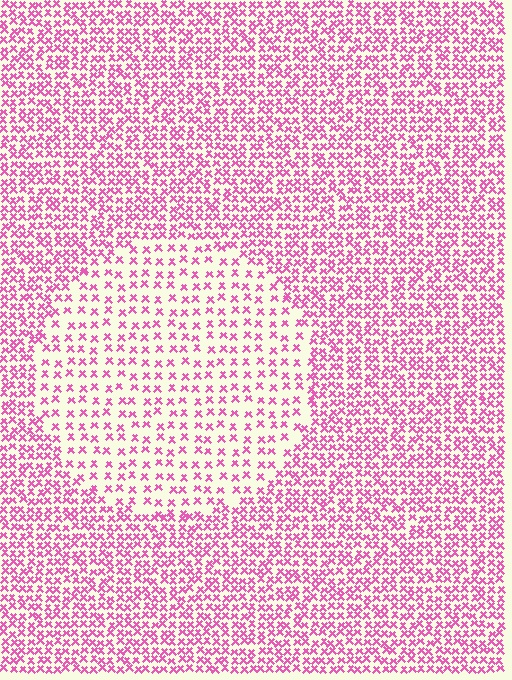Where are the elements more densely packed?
The elements are more densely packed outside the circle boundary.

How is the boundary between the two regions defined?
The boundary is defined by a change in element density (approximately 2.1x ratio). All elements are the same color, size, and shape.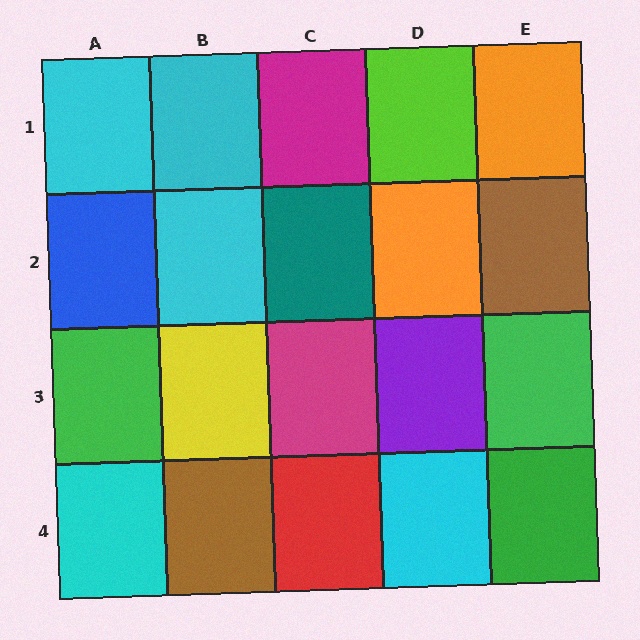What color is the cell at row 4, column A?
Cyan.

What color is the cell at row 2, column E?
Brown.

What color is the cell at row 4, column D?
Cyan.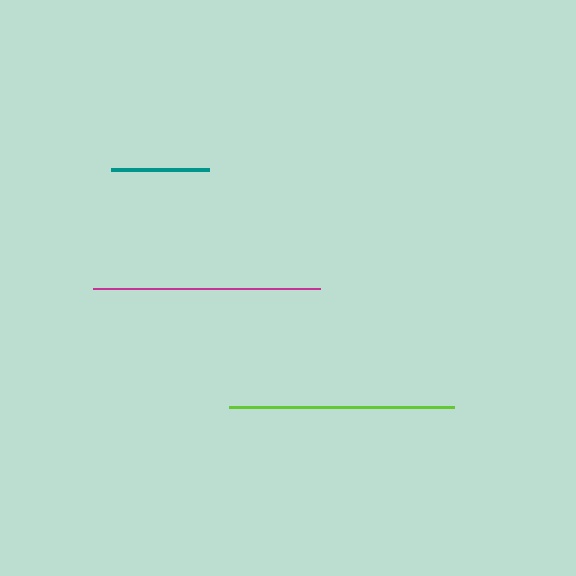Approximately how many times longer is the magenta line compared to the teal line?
The magenta line is approximately 2.3 times the length of the teal line.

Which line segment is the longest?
The magenta line is the longest at approximately 227 pixels.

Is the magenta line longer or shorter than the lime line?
The magenta line is longer than the lime line.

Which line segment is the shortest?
The teal line is the shortest at approximately 97 pixels.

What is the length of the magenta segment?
The magenta segment is approximately 227 pixels long.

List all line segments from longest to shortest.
From longest to shortest: magenta, lime, teal.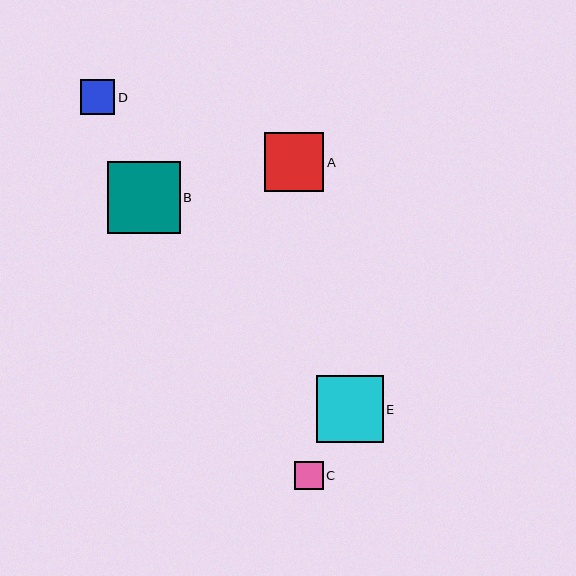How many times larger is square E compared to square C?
Square E is approximately 2.3 times the size of square C.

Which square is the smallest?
Square C is the smallest with a size of approximately 29 pixels.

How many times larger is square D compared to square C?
Square D is approximately 1.2 times the size of square C.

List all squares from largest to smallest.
From largest to smallest: B, E, A, D, C.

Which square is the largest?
Square B is the largest with a size of approximately 73 pixels.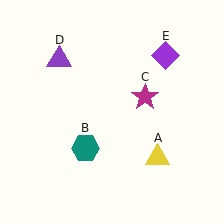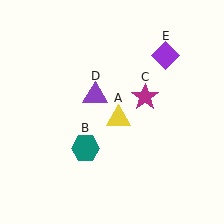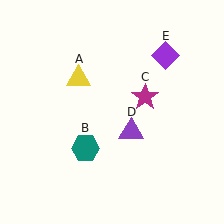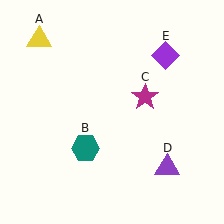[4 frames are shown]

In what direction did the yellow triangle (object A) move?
The yellow triangle (object A) moved up and to the left.